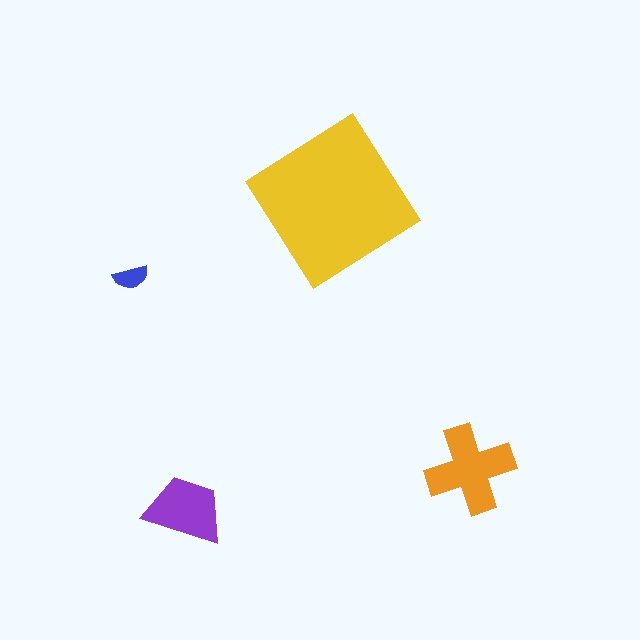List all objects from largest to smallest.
The yellow diamond, the orange cross, the purple trapezoid, the blue semicircle.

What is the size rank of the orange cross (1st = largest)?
2nd.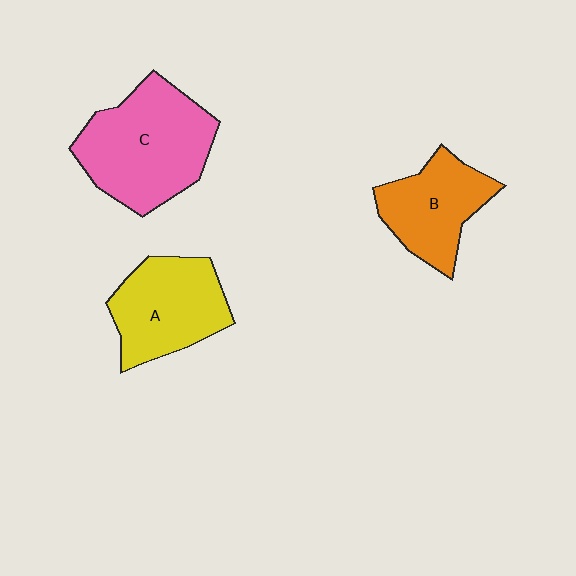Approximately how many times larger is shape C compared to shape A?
Approximately 1.3 times.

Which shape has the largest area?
Shape C (pink).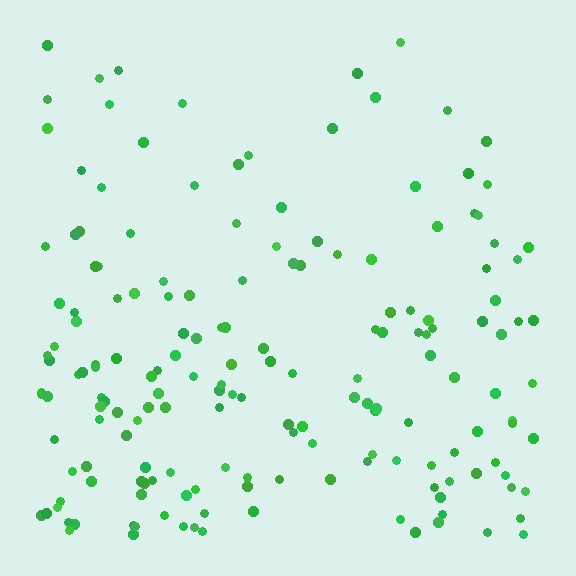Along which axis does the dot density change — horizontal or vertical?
Vertical.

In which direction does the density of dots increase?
From top to bottom, with the bottom side densest.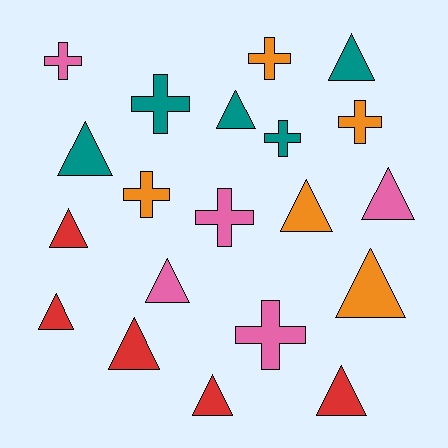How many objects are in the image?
There are 20 objects.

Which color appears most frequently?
Red, with 5 objects.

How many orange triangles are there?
There are 2 orange triangles.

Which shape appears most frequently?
Triangle, with 12 objects.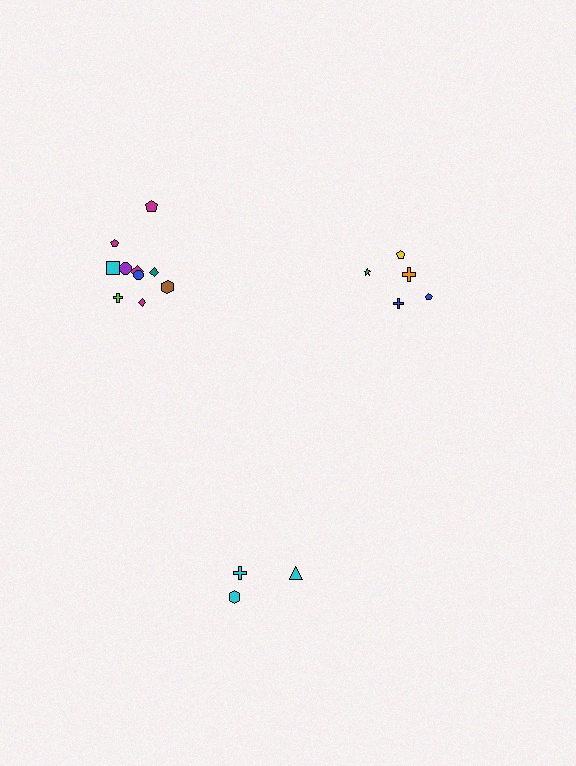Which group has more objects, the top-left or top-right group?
The top-left group.